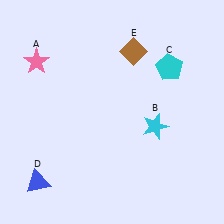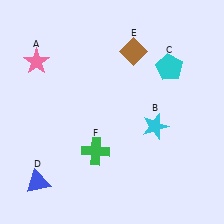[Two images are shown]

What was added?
A green cross (F) was added in Image 2.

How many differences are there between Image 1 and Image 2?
There is 1 difference between the two images.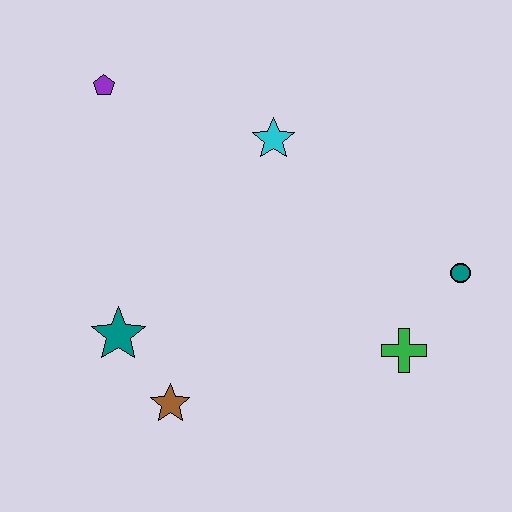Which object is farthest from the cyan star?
The brown star is farthest from the cyan star.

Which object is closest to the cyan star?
The purple pentagon is closest to the cyan star.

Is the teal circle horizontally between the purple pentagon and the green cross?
No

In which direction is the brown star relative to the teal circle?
The brown star is to the left of the teal circle.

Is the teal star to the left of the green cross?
Yes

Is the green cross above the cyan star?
No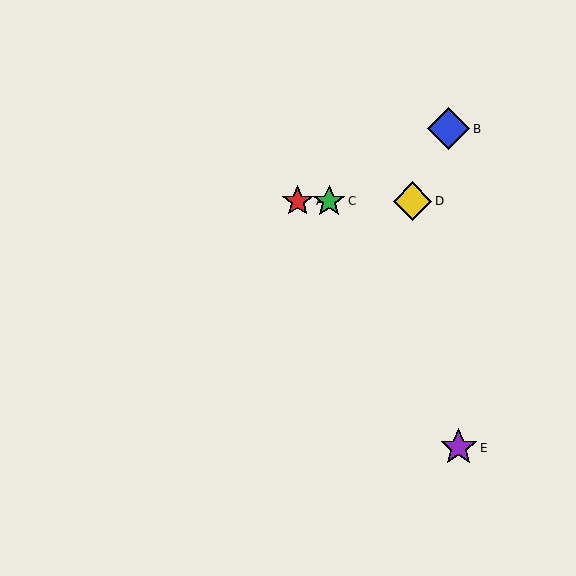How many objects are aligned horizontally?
3 objects (A, C, D) are aligned horizontally.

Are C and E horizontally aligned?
No, C is at y≈201 and E is at y≈448.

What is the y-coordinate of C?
Object C is at y≈201.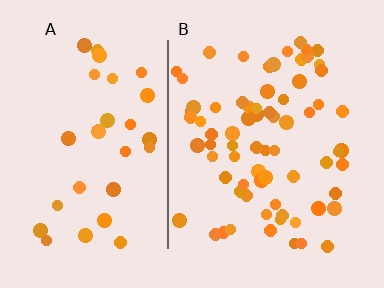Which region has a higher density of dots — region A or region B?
B (the right).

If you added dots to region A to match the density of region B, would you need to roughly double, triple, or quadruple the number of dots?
Approximately double.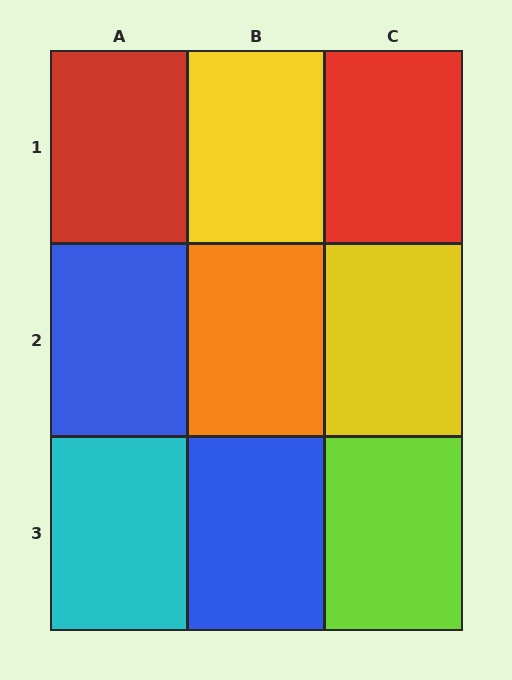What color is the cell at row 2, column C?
Yellow.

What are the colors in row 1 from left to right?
Red, yellow, red.